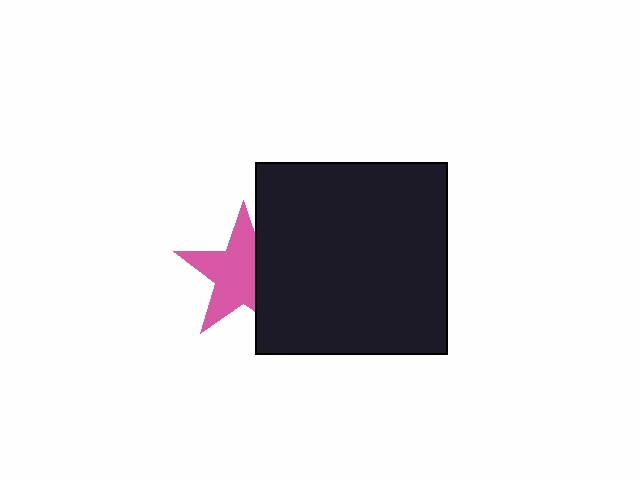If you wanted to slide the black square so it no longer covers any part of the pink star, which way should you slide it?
Slide it right — that is the most direct way to separate the two shapes.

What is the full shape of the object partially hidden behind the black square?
The partially hidden object is a pink star.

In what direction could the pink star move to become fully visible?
The pink star could move left. That would shift it out from behind the black square entirely.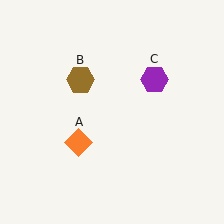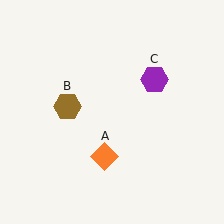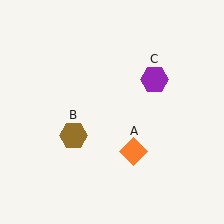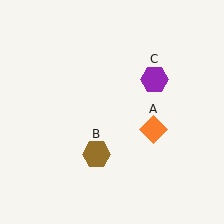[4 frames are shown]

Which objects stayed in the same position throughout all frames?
Purple hexagon (object C) remained stationary.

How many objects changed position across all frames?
2 objects changed position: orange diamond (object A), brown hexagon (object B).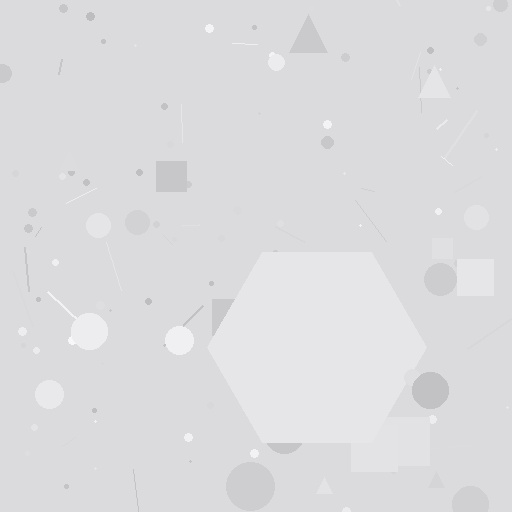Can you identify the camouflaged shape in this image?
The camouflaged shape is a hexagon.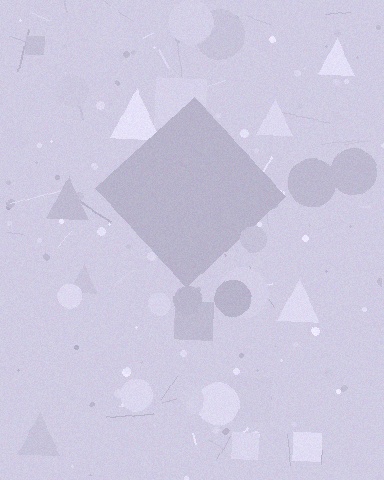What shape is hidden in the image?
A diamond is hidden in the image.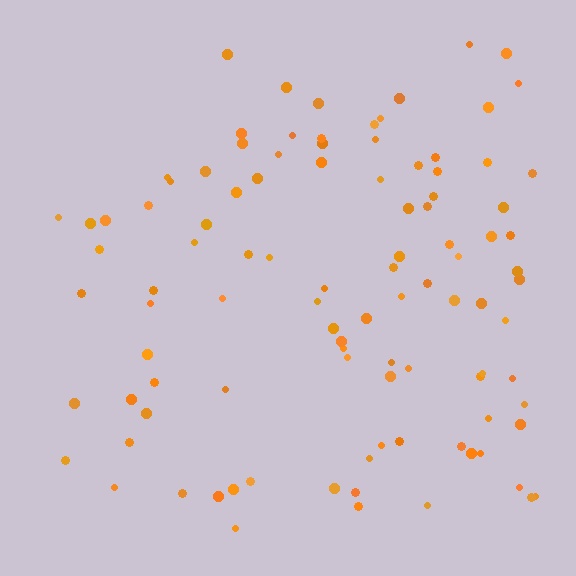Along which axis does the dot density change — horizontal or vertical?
Horizontal.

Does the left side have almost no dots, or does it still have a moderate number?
Still a moderate number, just noticeably fewer than the right.